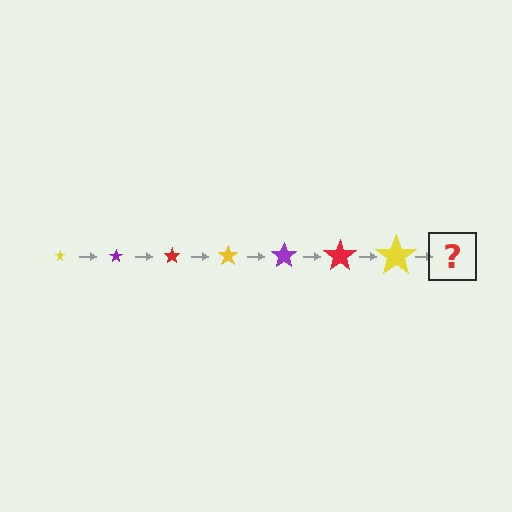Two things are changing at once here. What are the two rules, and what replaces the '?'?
The two rules are that the star grows larger each step and the color cycles through yellow, purple, and red. The '?' should be a purple star, larger than the previous one.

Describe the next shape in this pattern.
It should be a purple star, larger than the previous one.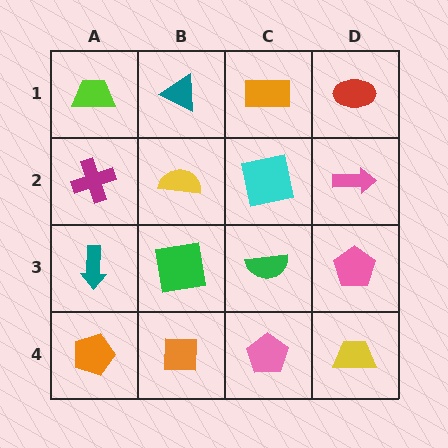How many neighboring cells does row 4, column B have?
3.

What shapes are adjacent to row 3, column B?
A yellow semicircle (row 2, column B), an orange square (row 4, column B), a teal arrow (row 3, column A), a green semicircle (row 3, column C).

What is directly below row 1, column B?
A yellow semicircle.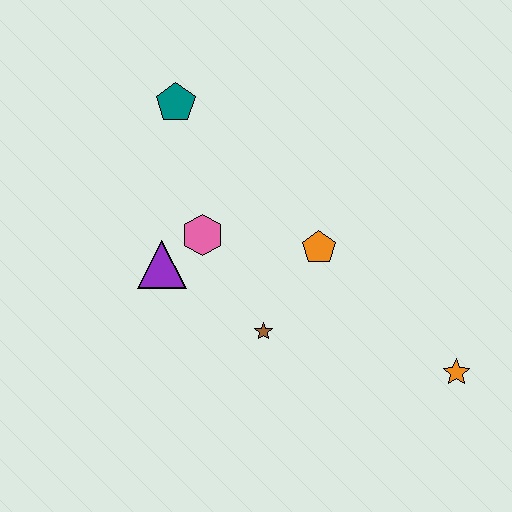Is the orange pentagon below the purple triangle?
No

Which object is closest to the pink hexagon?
The purple triangle is closest to the pink hexagon.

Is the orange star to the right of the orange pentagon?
Yes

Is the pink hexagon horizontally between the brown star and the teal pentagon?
Yes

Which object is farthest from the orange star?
The teal pentagon is farthest from the orange star.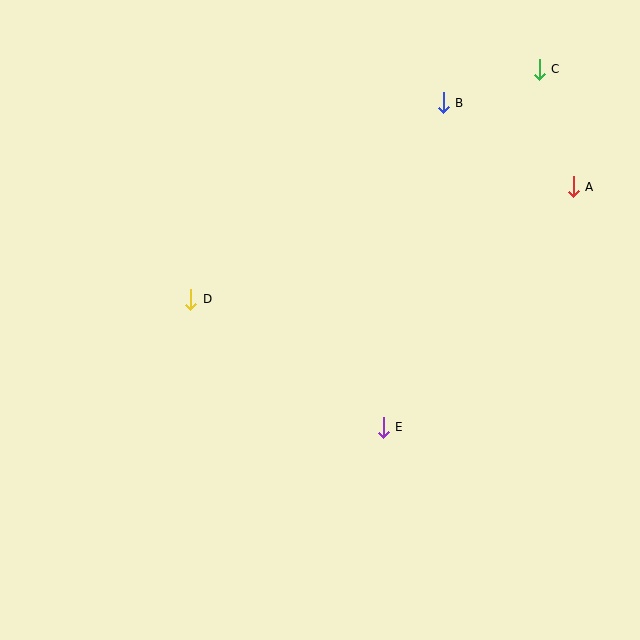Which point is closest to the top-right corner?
Point C is closest to the top-right corner.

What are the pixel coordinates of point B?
Point B is at (443, 103).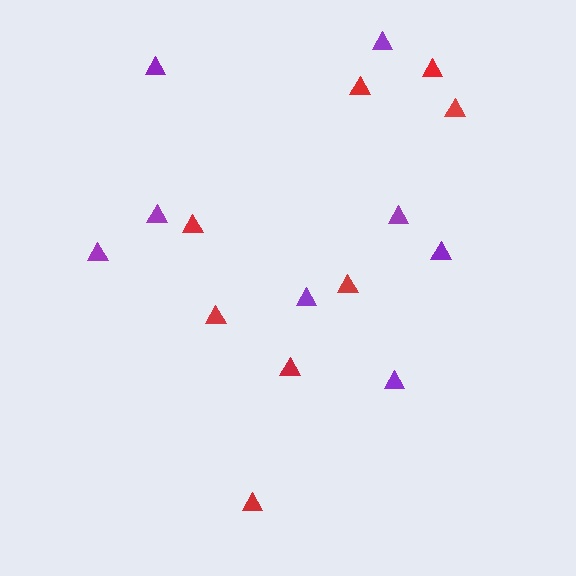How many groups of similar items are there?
There are 2 groups: one group of purple triangles (8) and one group of red triangles (8).